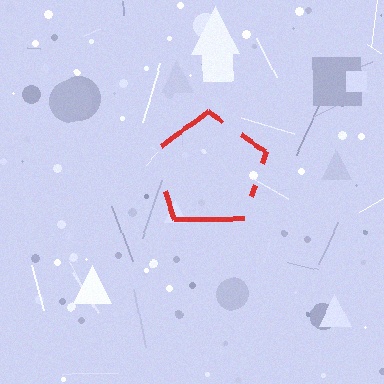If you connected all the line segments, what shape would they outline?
They would outline a pentagon.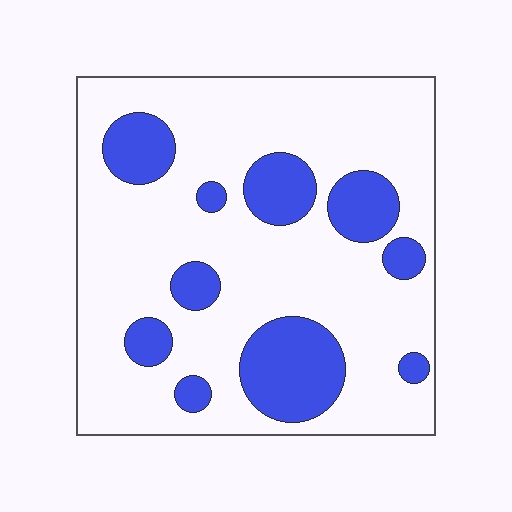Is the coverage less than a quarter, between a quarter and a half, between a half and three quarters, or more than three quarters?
Less than a quarter.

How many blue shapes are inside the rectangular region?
10.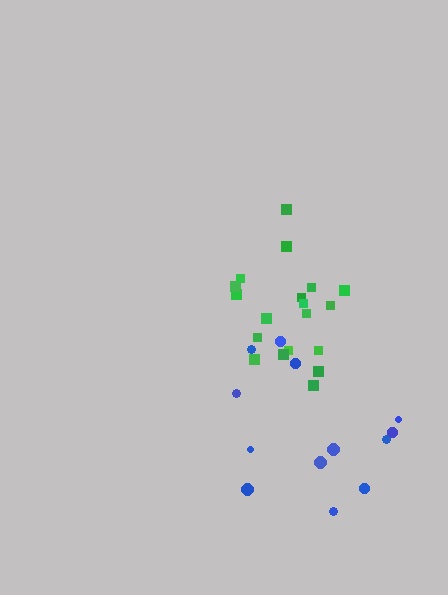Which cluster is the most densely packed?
Green.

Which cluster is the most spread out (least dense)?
Blue.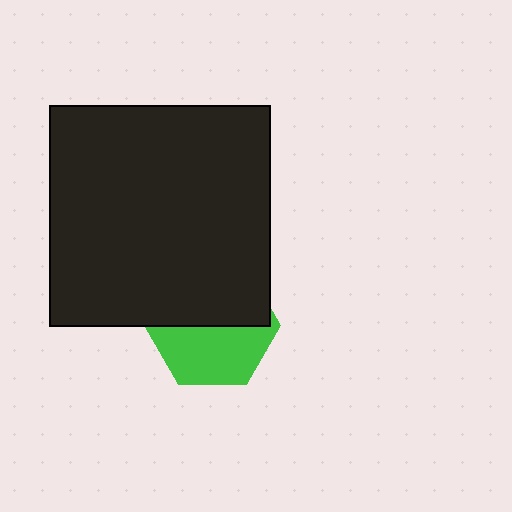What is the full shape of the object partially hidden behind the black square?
The partially hidden object is a green hexagon.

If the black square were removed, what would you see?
You would see the complete green hexagon.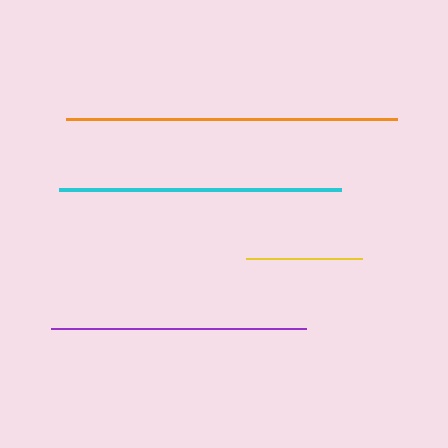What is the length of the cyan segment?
The cyan segment is approximately 282 pixels long.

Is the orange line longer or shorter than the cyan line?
The orange line is longer than the cyan line.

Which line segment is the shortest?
The yellow line is the shortest at approximately 116 pixels.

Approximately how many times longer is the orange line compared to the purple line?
The orange line is approximately 1.3 times the length of the purple line.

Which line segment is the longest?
The orange line is the longest at approximately 332 pixels.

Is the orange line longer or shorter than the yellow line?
The orange line is longer than the yellow line.